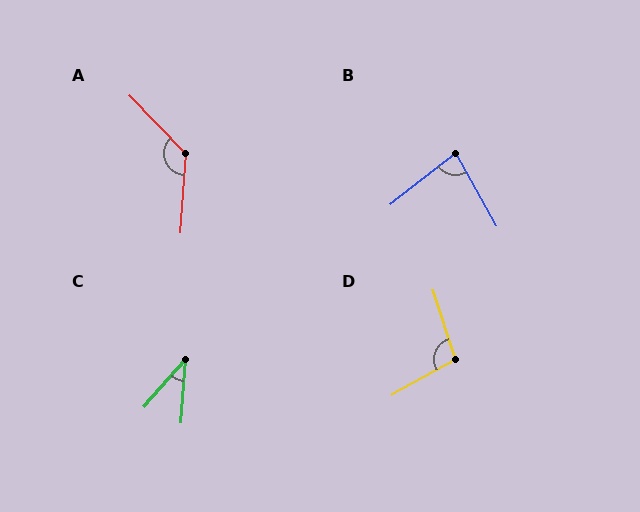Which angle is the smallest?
C, at approximately 37 degrees.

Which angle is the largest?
A, at approximately 132 degrees.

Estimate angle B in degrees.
Approximately 81 degrees.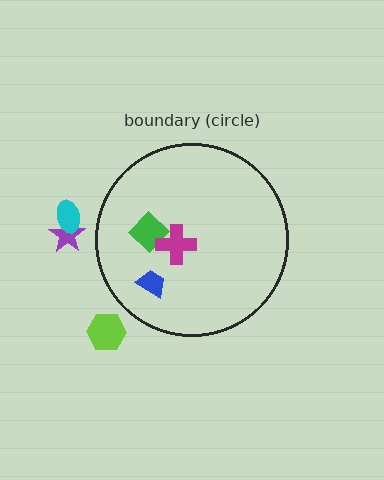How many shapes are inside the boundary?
3 inside, 3 outside.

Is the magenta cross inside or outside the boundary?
Inside.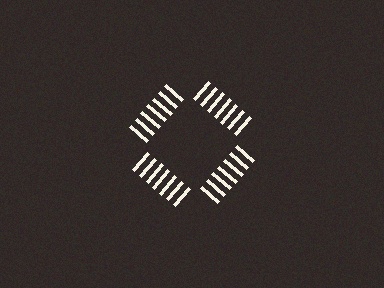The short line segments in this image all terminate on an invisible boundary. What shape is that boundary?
An illusory square — the line segments terminate on its edges but no continuous stroke is drawn.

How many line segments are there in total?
28 — 7 along each of the 4 edges.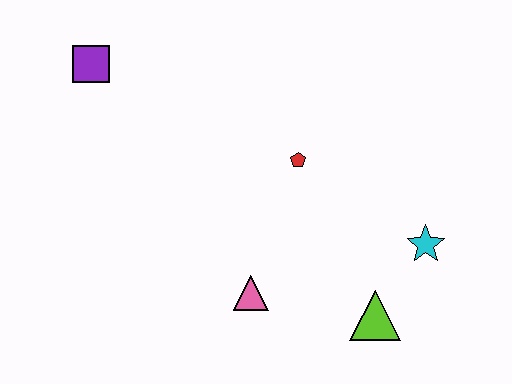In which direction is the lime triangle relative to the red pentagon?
The lime triangle is below the red pentagon.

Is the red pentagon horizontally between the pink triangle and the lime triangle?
Yes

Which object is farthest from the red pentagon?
The purple square is farthest from the red pentagon.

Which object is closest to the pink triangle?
The lime triangle is closest to the pink triangle.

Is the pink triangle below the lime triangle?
No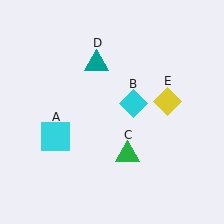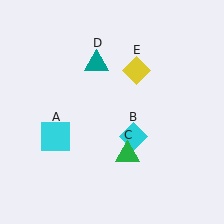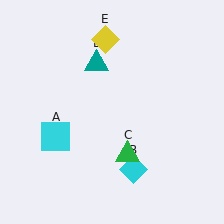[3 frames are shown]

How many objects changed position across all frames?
2 objects changed position: cyan diamond (object B), yellow diamond (object E).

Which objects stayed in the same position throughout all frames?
Cyan square (object A) and green triangle (object C) and teal triangle (object D) remained stationary.